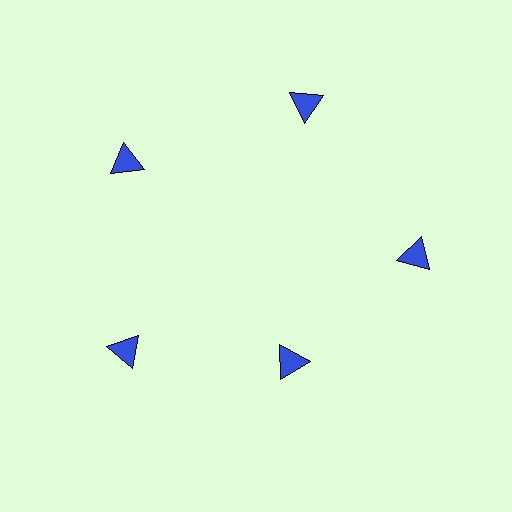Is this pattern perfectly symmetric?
No. The 5 blue triangles are arranged in a ring, but one element near the 5 o'clock position is pulled inward toward the center, breaking the 5-fold rotational symmetry.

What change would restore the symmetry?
The symmetry would be restored by moving it outward, back onto the ring so that all 5 triangles sit at equal angles and equal distance from the center.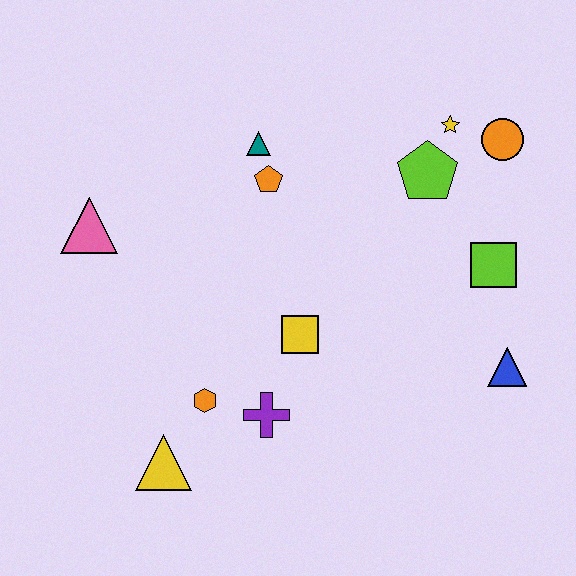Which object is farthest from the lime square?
The pink triangle is farthest from the lime square.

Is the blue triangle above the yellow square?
No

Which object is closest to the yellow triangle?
The orange hexagon is closest to the yellow triangle.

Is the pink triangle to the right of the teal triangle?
No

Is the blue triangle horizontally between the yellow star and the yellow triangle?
No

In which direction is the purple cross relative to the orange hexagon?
The purple cross is to the right of the orange hexagon.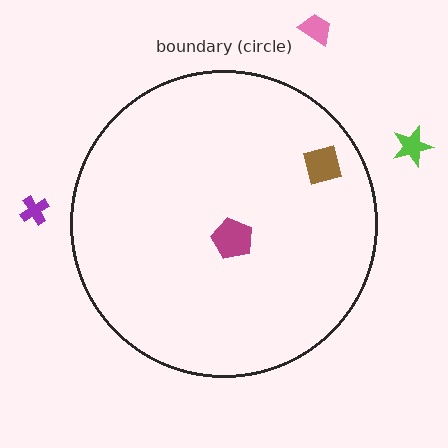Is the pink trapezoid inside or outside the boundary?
Outside.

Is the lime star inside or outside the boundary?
Outside.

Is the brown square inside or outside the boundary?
Inside.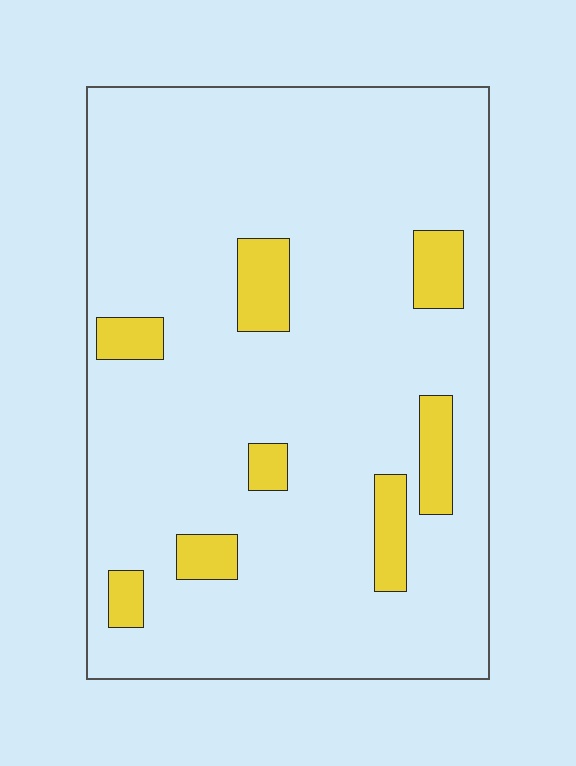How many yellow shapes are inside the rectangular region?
8.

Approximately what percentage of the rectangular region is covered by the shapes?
Approximately 10%.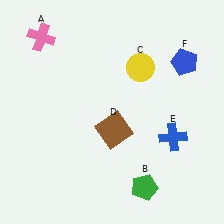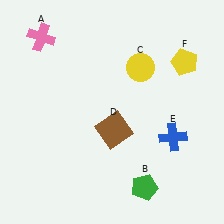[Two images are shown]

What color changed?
The pentagon (F) changed from blue in Image 1 to yellow in Image 2.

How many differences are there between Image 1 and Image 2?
There is 1 difference between the two images.